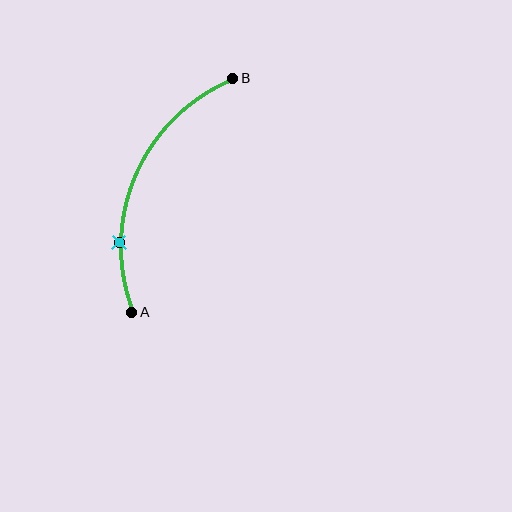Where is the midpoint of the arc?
The arc midpoint is the point on the curve farthest from the straight line joining A and B. It sits to the left of that line.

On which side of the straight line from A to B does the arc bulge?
The arc bulges to the left of the straight line connecting A and B.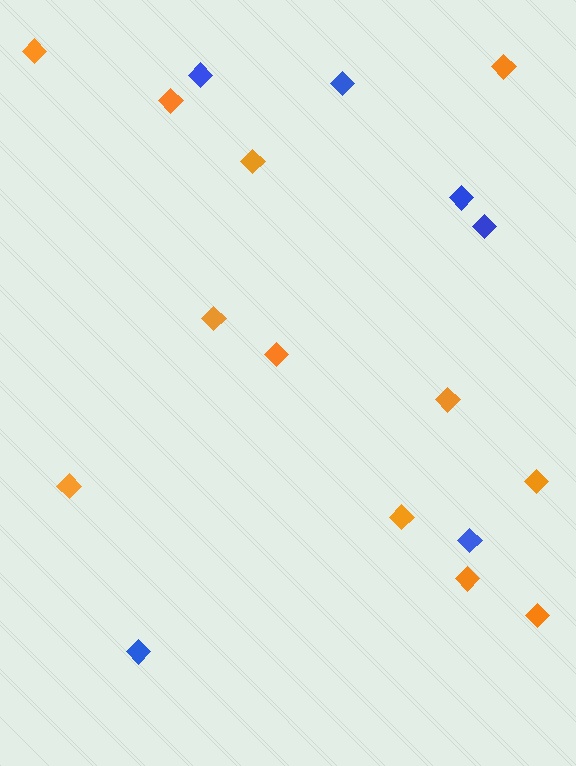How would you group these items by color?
There are 2 groups: one group of orange diamonds (12) and one group of blue diamonds (6).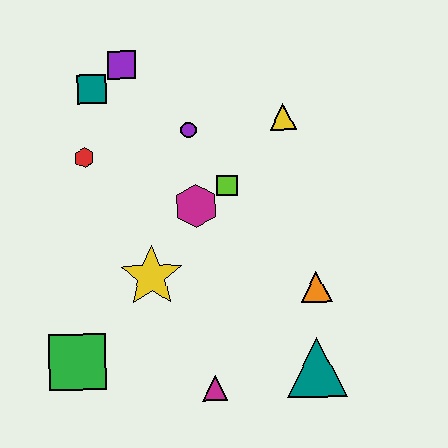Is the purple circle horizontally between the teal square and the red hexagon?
No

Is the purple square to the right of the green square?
Yes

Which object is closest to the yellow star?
The magenta hexagon is closest to the yellow star.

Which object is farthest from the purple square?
The teal triangle is farthest from the purple square.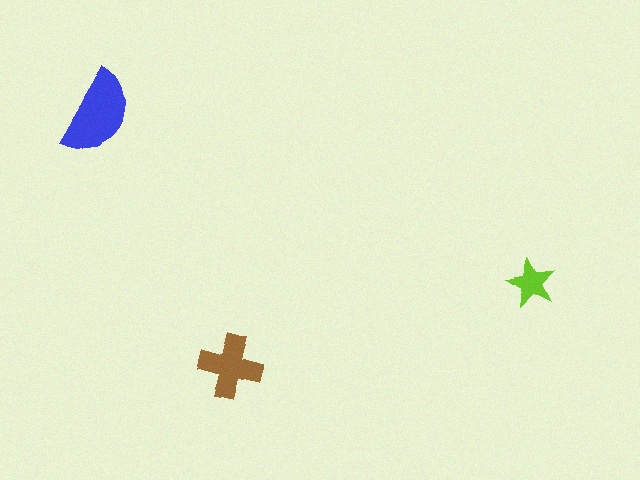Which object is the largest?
The blue semicircle.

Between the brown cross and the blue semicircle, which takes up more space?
The blue semicircle.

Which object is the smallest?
The lime star.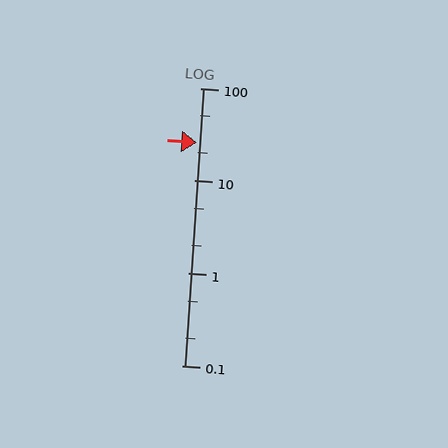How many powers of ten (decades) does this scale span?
The scale spans 3 decades, from 0.1 to 100.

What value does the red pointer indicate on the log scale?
The pointer indicates approximately 26.